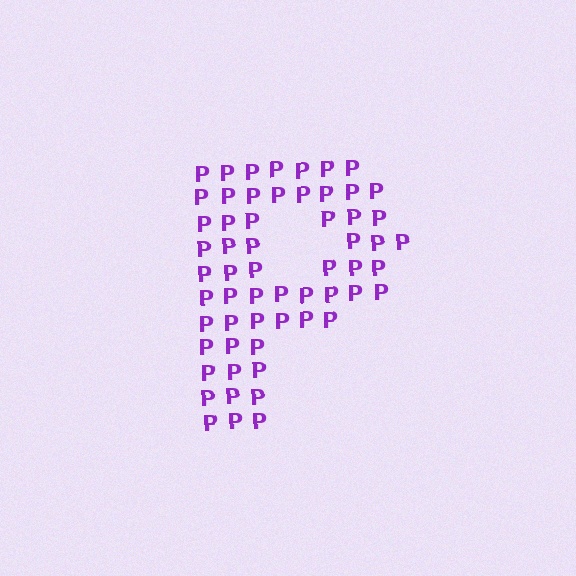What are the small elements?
The small elements are letter P's.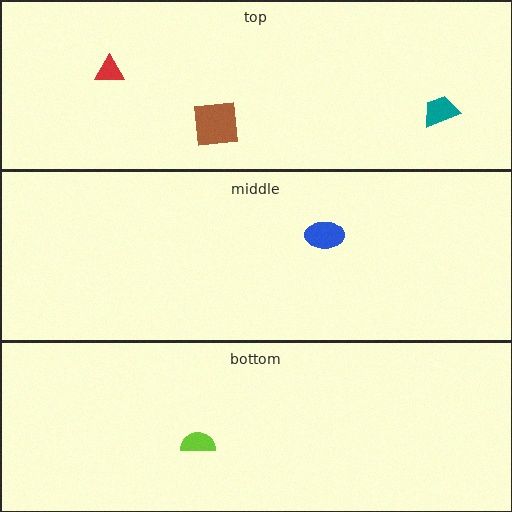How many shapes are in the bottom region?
1.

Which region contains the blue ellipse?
The middle region.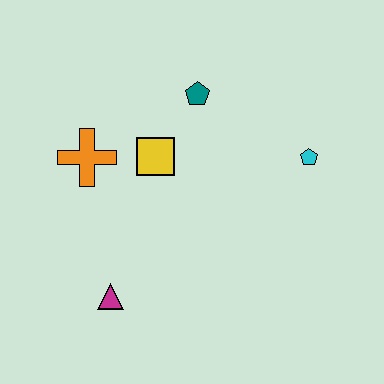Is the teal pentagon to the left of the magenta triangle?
No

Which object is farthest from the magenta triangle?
The cyan pentagon is farthest from the magenta triangle.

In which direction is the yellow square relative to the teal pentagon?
The yellow square is below the teal pentagon.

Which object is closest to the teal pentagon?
The yellow square is closest to the teal pentagon.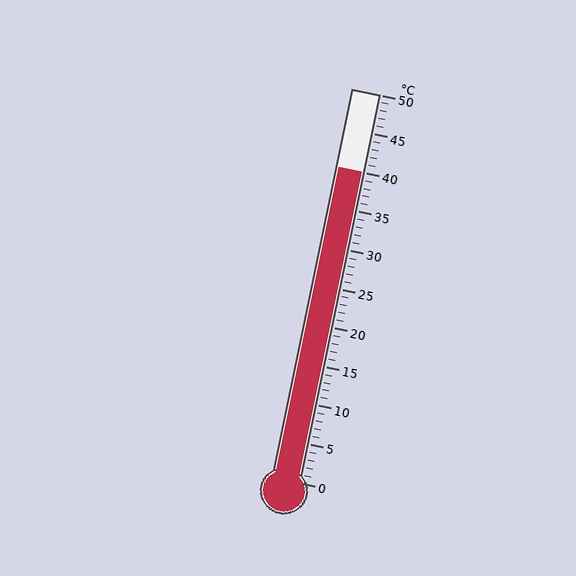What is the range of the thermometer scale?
The thermometer scale ranges from 0°C to 50°C.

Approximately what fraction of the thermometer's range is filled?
The thermometer is filled to approximately 80% of its range.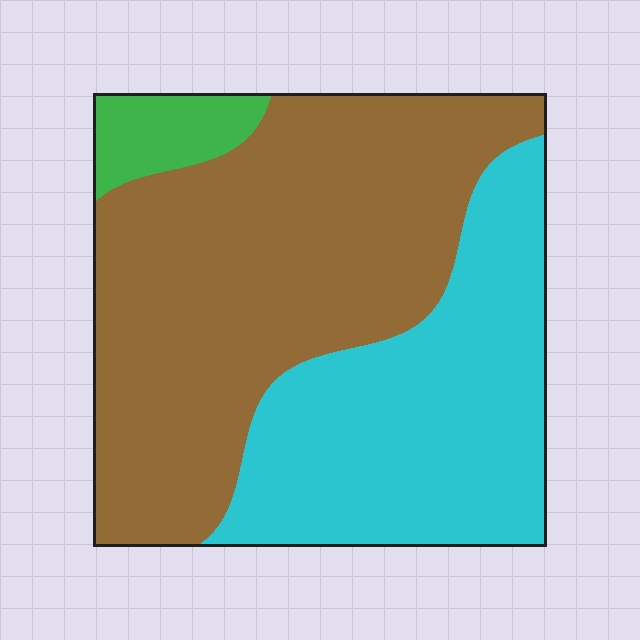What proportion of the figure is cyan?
Cyan takes up between a quarter and a half of the figure.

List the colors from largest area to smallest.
From largest to smallest: brown, cyan, green.